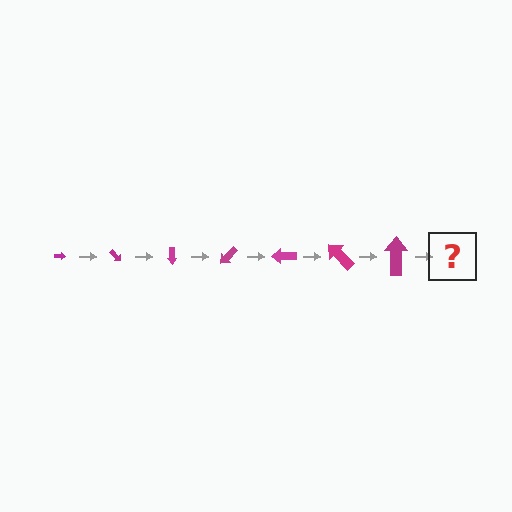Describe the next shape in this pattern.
It should be an arrow, larger than the previous one and rotated 315 degrees from the start.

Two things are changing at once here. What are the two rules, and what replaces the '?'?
The two rules are that the arrow grows larger each step and it rotates 45 degrees each step. The '?' should be an arrow, larger than the previous one and rotated 315 degrees from the start.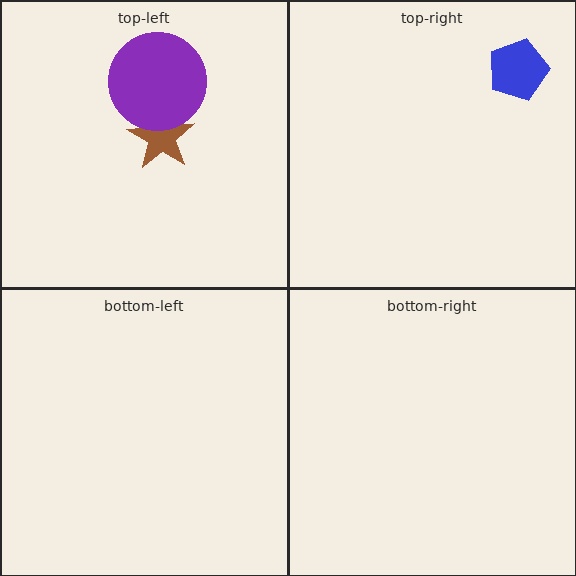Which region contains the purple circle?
The top-left region.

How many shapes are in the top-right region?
1.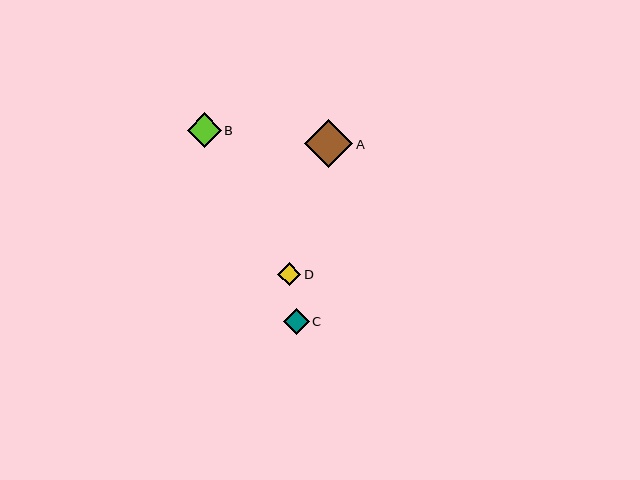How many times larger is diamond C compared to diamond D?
Diamond C is approximately 1.1 times the size of diamond D.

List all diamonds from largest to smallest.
From largest to smallest: A, B, C, D.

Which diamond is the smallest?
Diamond D is the smallest with a size of approximately 23 pixels.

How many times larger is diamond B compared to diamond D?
Diamond B is approximately 1.5 times the size of diamond D.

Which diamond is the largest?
Diamond A is the largest with a size of approximately 48 pixels.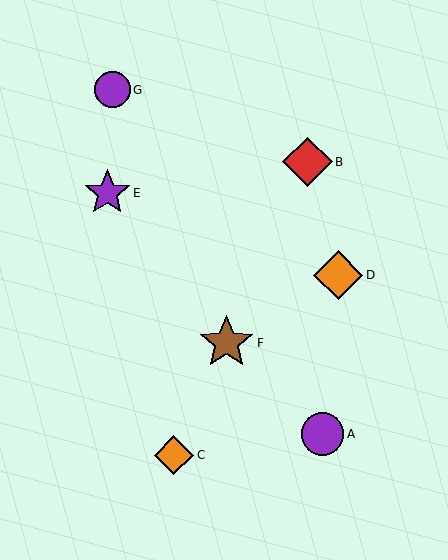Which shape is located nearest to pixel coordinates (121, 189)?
The purple star (labeled E) at (107, 193) is nearest to that location.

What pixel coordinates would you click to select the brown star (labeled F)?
Click at (226, 343) to select the brown star F.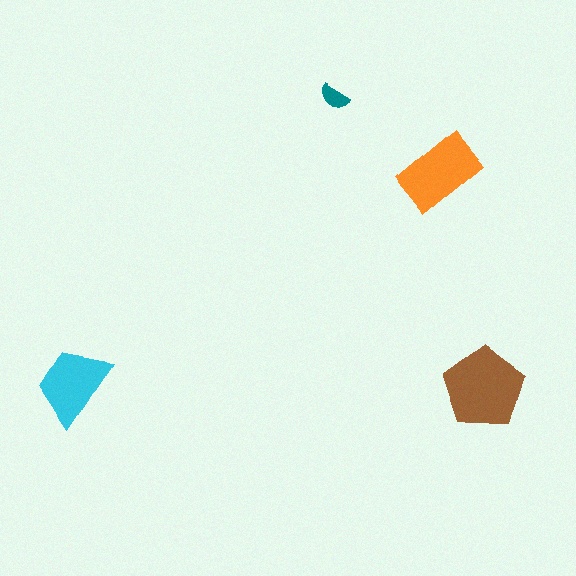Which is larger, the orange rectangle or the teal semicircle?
The orange rectangle.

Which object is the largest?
The brown pentagon.